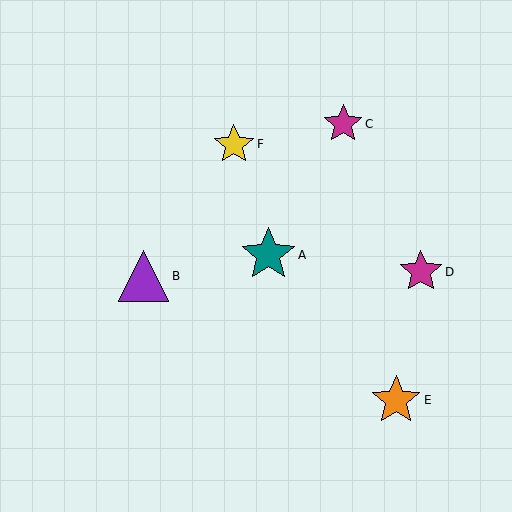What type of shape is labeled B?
Shape B is a purple triangle.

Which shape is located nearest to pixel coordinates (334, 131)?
The magenta star (labeled C) at (343, 124) is nearest to that location.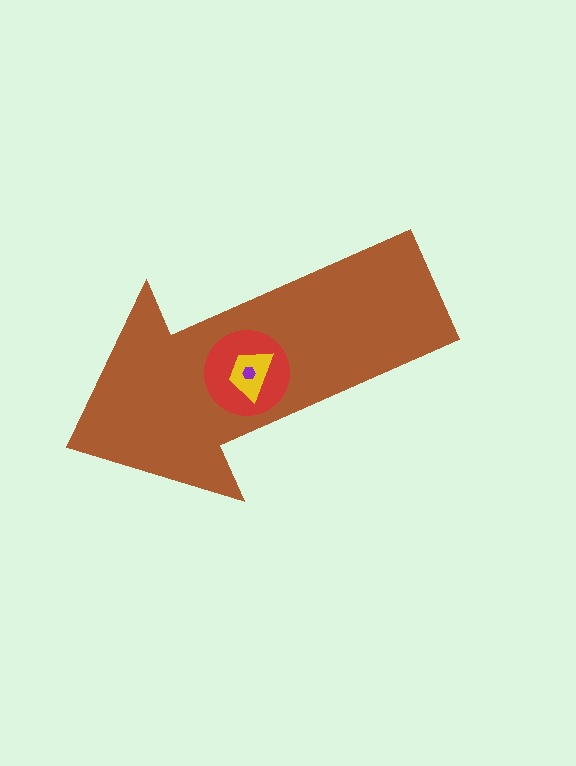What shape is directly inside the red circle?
The yellow trapezoid.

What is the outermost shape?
The brown arrow.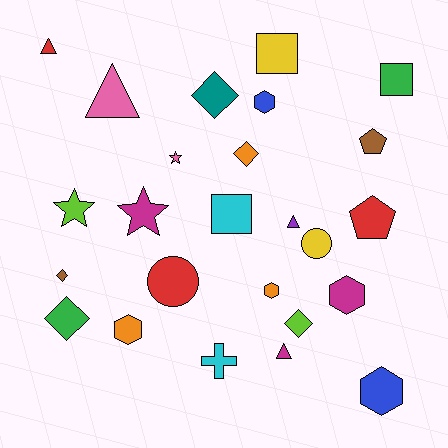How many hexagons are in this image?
There are 5 hexagons.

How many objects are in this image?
There are 25 objects.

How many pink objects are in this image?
There are 2 pink objects.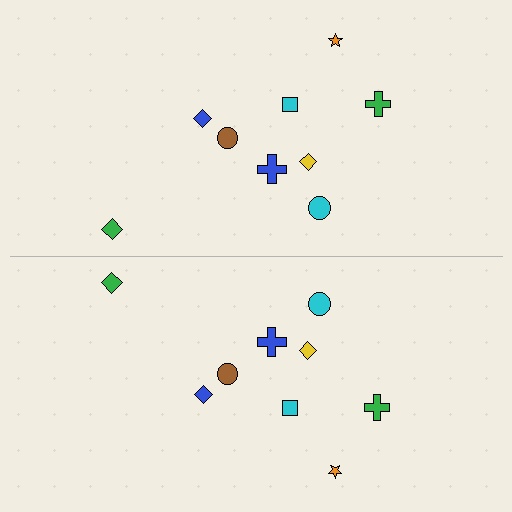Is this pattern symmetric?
Yes, this pattern has bilateral (reflection) symmetry.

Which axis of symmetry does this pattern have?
The pattern has a horizontal axis of symmetry running through the center of the image.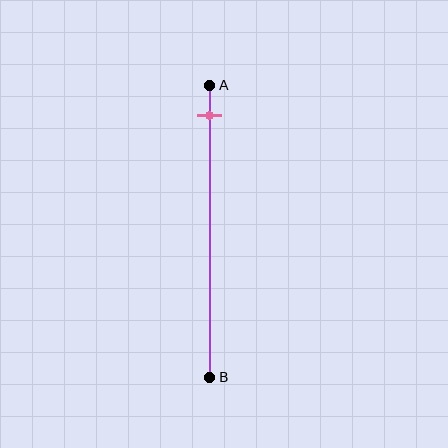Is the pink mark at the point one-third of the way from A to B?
No, the mark is at about 10% from A, not at the 33% one-third point.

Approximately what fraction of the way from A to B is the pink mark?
The pink mark is approximately 10% of the way from A to B.